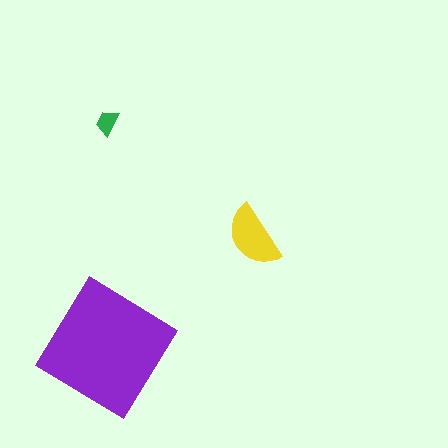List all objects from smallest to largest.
The green trapezoid, the yellow semicircle, the purple diamond.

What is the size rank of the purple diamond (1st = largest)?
1st.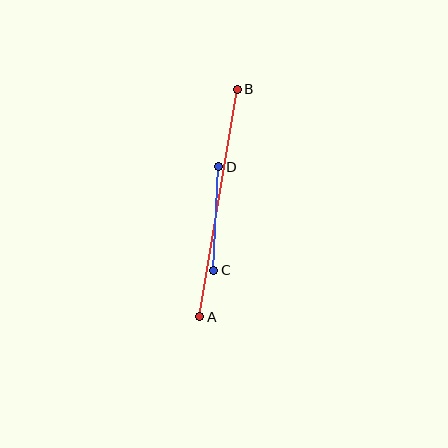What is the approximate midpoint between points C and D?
The midpoint is at approximately (216, 218) pixels.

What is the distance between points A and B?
The distance is approximately 231 pixels.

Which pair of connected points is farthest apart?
Points A and B are farthest apart.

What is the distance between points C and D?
The distance is approximately 103 pixels.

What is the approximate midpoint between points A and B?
The midpoint is at approximately (219, 203) pixels.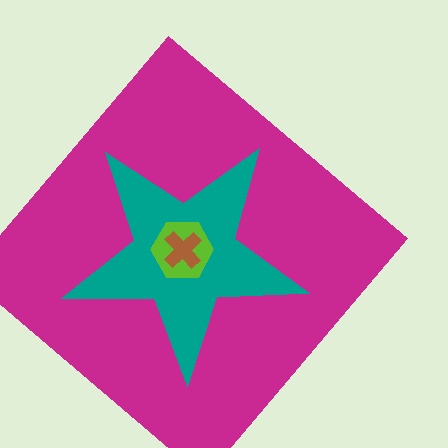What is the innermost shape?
The brown cross.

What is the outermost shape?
The magenta diamond.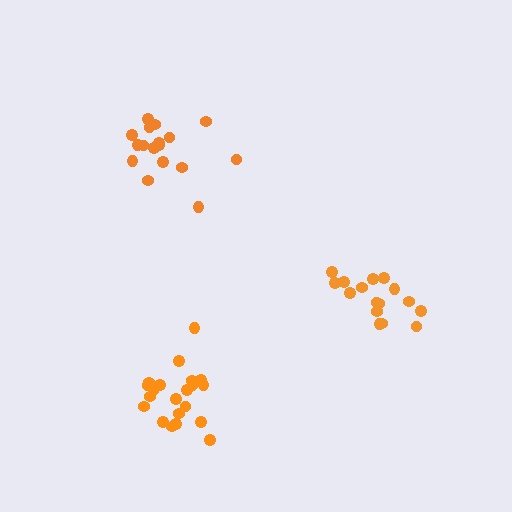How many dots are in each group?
Group 1: 16 dots, Group 2: 21 dots, Group 3: 17 dots (54 total).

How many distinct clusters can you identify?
There are 3 distinct clusters.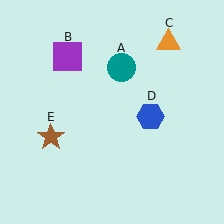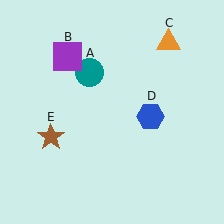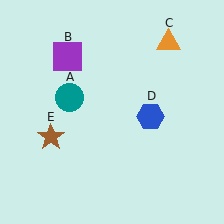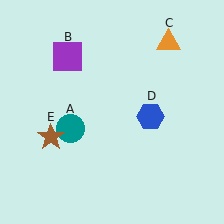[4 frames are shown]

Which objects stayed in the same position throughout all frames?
Purple square (object B) and orange triangle (object C) and blue hexagon (object D) and brown star (object E) remained stationary.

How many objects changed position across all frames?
1 object changed position: teal circle (object A).